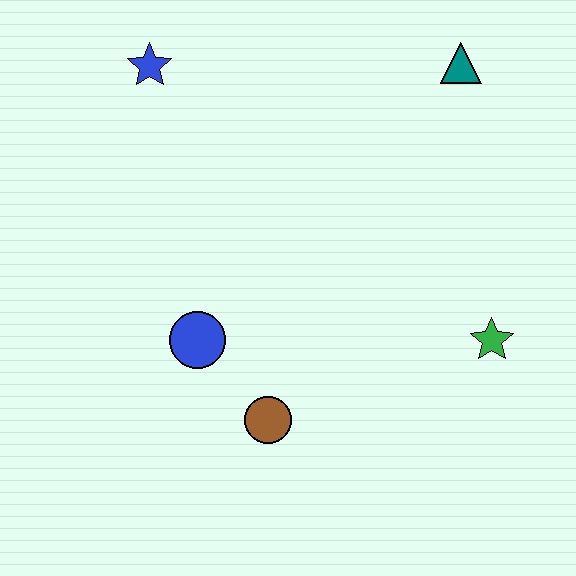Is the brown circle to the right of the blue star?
Yes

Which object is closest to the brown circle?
The blue circle is closest to the brown circle.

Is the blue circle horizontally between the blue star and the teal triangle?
Yes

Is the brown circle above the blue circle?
No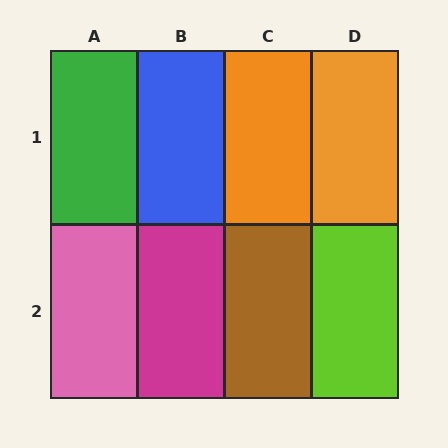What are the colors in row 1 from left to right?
Green, blue, orange, orange.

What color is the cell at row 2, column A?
Pink.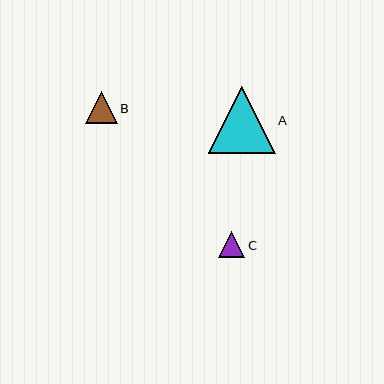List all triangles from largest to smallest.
From largest to smallest: A, B, C.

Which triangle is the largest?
Triangle A is the largest with a size of approximately 67 pixels.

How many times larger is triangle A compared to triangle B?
Triangle A is approximately 2.1 times the size of triangle B.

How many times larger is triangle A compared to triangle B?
Triangle A is approximately 2.1 times the size of triangle B.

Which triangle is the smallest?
Triangle C is the smallest with a size of approximately 26 pixels.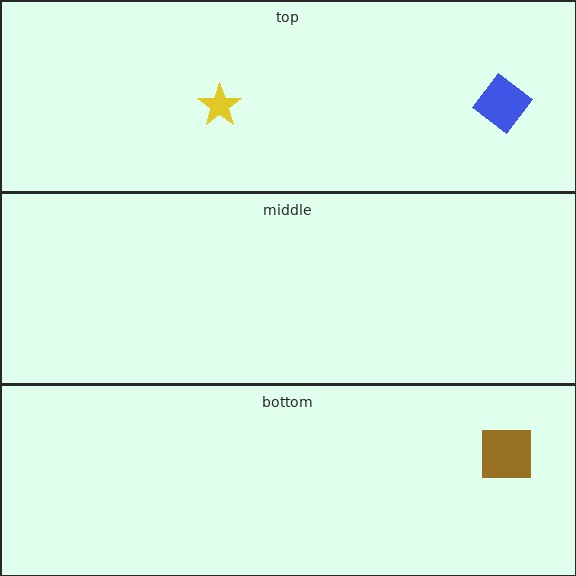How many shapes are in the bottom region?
1.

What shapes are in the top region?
The blue diamond, the yellow star.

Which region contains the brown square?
The bottom region.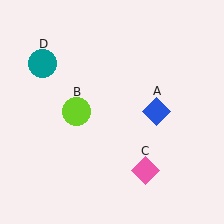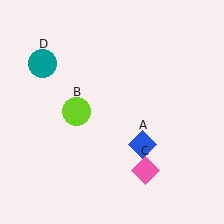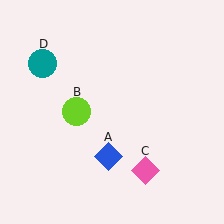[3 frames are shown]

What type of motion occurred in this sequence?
The blue diamond (object A) rotated clockwise around the center of the scene.